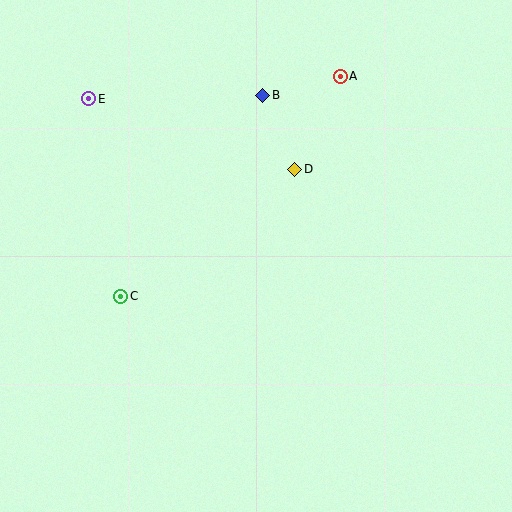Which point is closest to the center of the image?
Point D at (295, 169) is closest to the center.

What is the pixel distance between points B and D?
The distance between B and D is 81 pixels.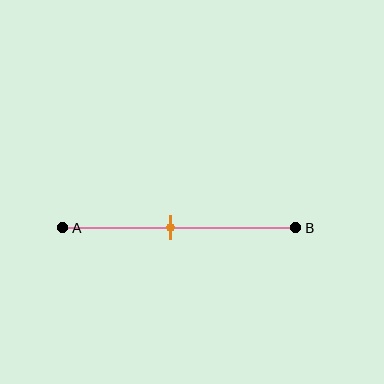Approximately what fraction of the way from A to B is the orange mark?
The orange mark is approximately 45% of the way from A to B.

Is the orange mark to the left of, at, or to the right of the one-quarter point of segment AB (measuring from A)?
The orange mark is to the right of the one-quarter point of segment AB.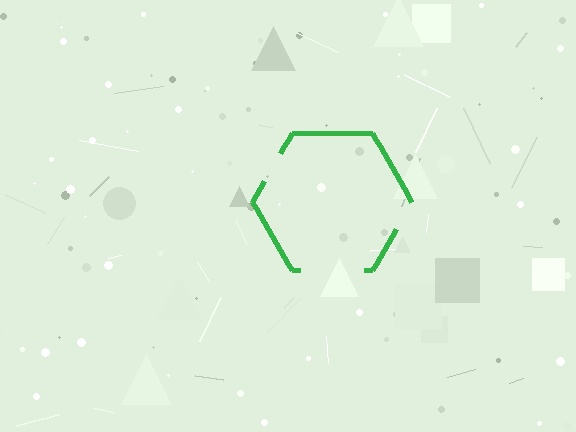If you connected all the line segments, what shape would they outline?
They would outline a hexagon.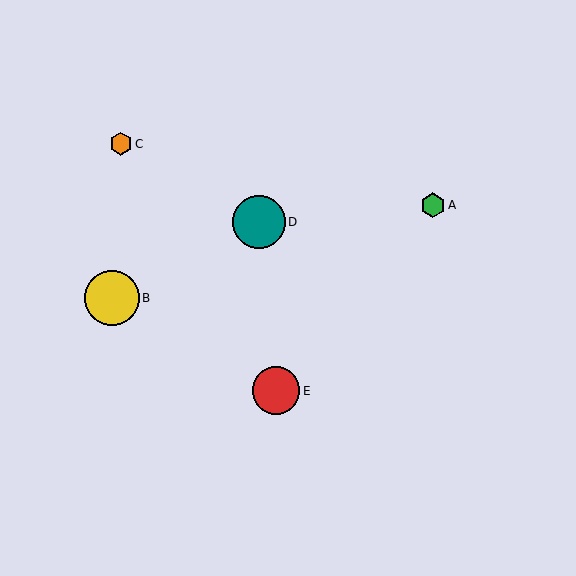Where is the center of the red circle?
The center of the red circle is at (276, 391).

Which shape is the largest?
The yellow circle (labeled B) is the largest.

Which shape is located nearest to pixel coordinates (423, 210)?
The green hexagon (labeled A) at (433, 205) is nearest to that location.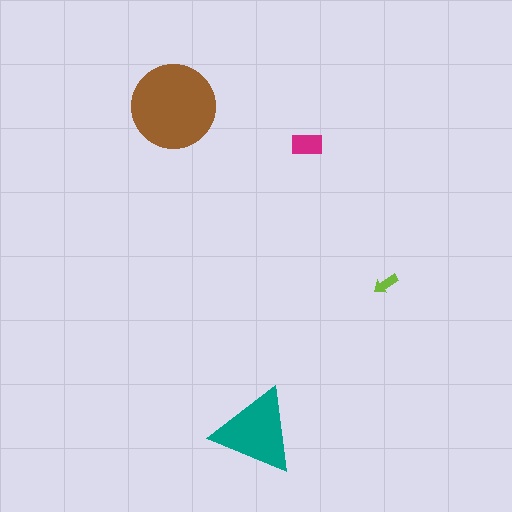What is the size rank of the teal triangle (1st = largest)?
2nd.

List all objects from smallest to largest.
The lime arrow, the magenta rectangle, the teal triangle, the brown circle.